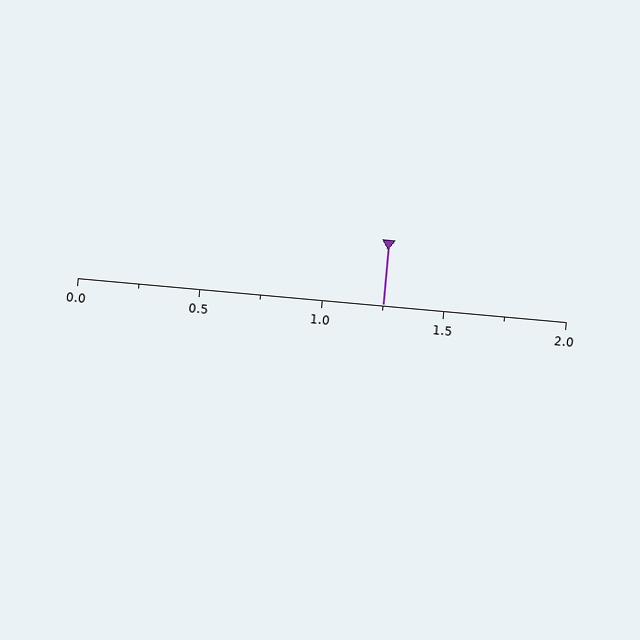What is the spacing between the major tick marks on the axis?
The major ticks are spaced 0.5 apart.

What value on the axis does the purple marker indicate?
The marker indicates approximately 1.25.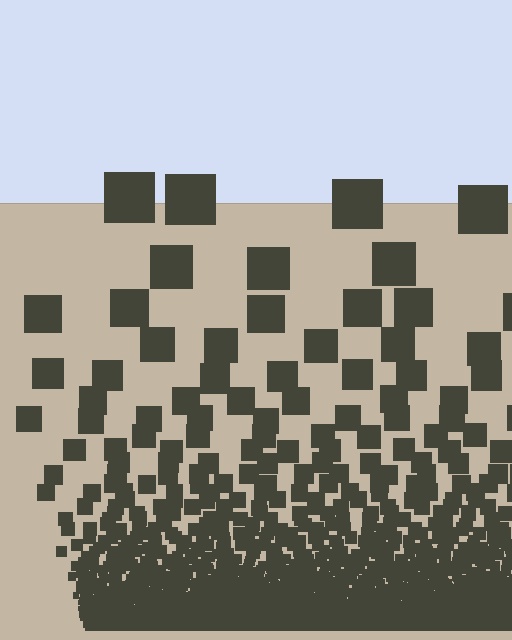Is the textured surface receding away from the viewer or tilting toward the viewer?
The surface appears to tilt toward the viewer. Texture elements get larger and sparser toward the top.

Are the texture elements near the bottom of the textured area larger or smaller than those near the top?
Smaller. The gradient is inverted — elements near the bottom are smaller and denser.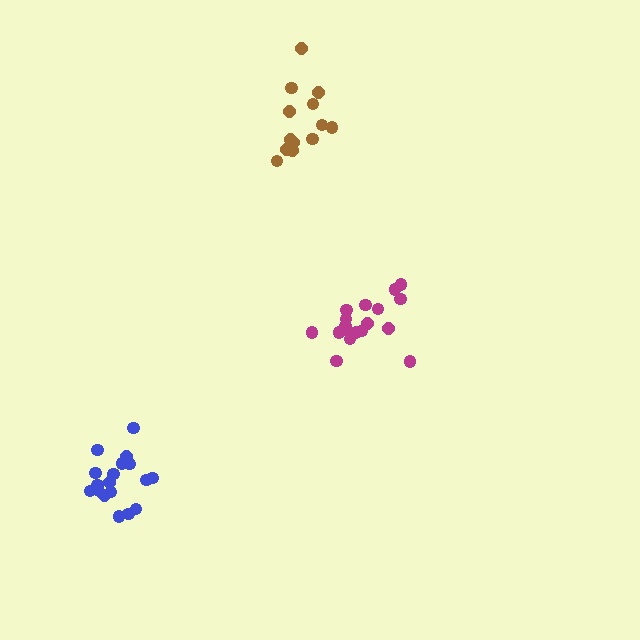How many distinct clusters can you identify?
There are 3 distinct clusters.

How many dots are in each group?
Group 1: 18 dots, Group 2: 13 dots, Group 3: 18 dots (49 total).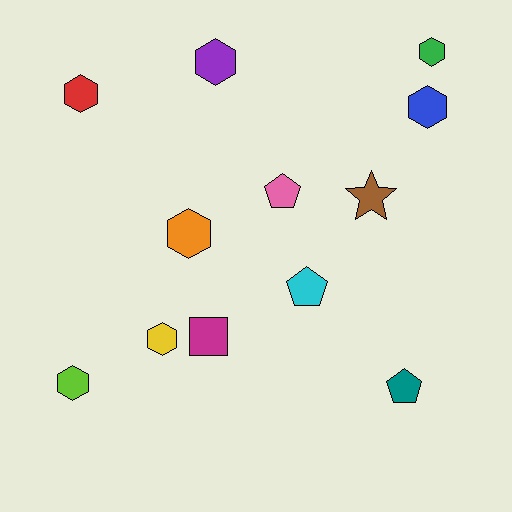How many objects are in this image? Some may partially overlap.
There are 12 objects.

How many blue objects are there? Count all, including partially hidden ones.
There is 1 blue object.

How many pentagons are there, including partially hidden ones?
There are 3 pentagons.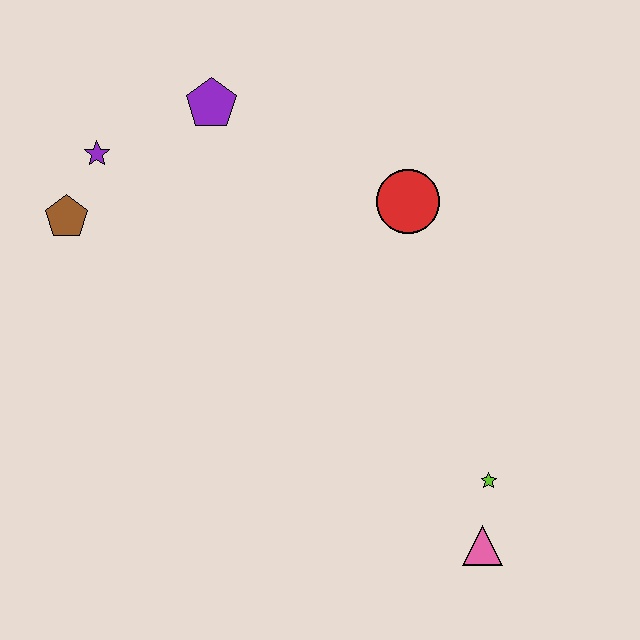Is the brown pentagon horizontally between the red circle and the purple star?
No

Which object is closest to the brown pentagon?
The purple star is closest to the brown pentagon.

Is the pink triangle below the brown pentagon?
Yes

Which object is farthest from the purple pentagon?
The pink triangle is farthest from the purple pentagon.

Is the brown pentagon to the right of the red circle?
No